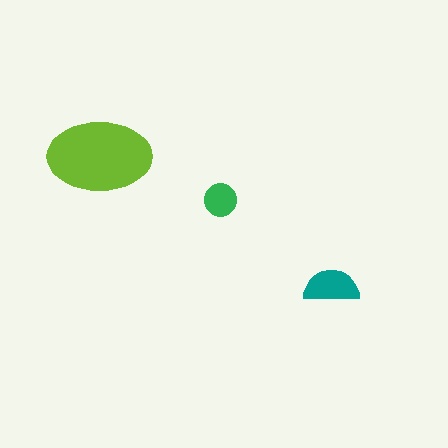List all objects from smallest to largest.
The green circle, the teal semicircle, the lime ellipse.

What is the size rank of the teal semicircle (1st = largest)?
2nd.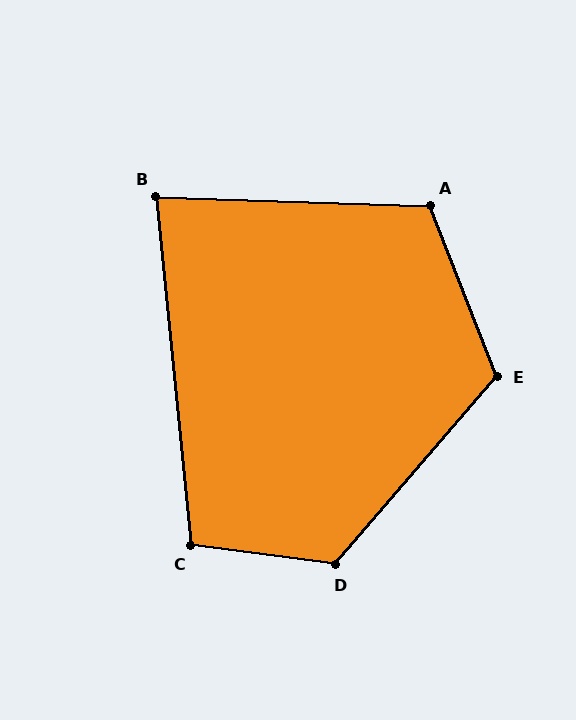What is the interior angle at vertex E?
Approximately 118 degrees (obtuse).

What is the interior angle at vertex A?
Approximately 113 degrees (obtuse).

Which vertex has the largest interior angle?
D, at approximately 123 degrees.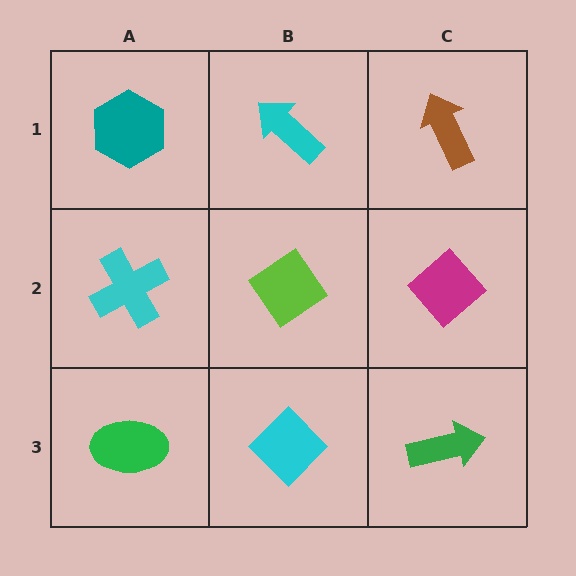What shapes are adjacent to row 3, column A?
A cyan cross (row 2, column A), a cyan diamond (row 3, column B).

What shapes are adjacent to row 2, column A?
A teal hexagon (row 1, column A), a green ellipse (row 3, column A), a lime diamond (row 2, column B).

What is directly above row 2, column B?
A cyan arrow.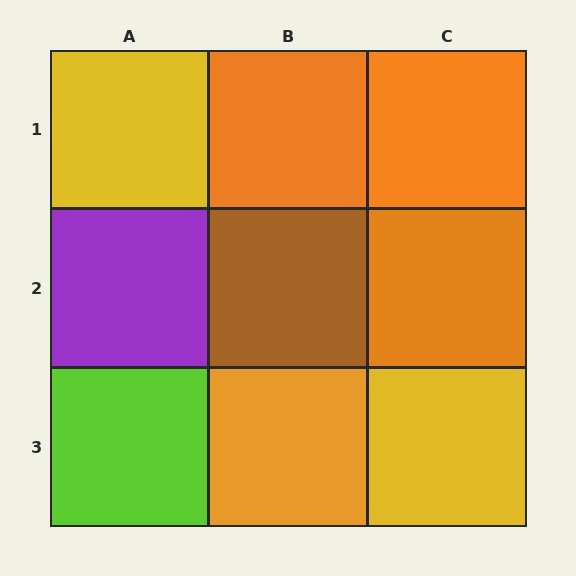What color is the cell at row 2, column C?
Orange.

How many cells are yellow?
2 cells are yellow.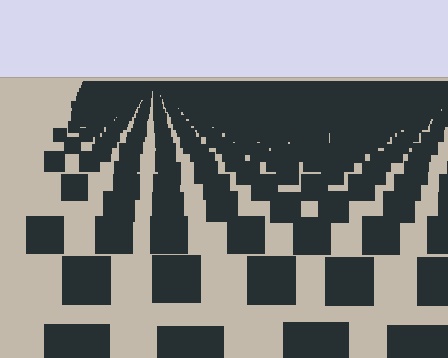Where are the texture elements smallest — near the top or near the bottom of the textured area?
Near the top.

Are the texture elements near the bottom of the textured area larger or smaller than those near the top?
Larger. Near the bottom, elements are closer to the viewer and appear at a bigger on-screen size.